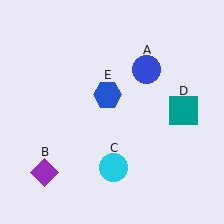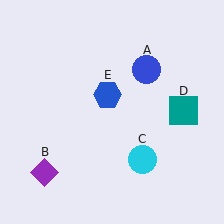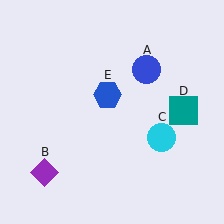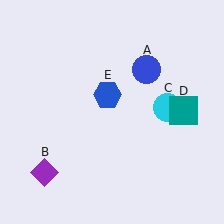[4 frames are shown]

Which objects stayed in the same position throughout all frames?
Blue circle (object A) and purple diamond (object B) and teal square (object D) and blue hexagon (object E) remained stationary.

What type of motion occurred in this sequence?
The cyan circle (object C) rotated counterclockwise around the center of the scene.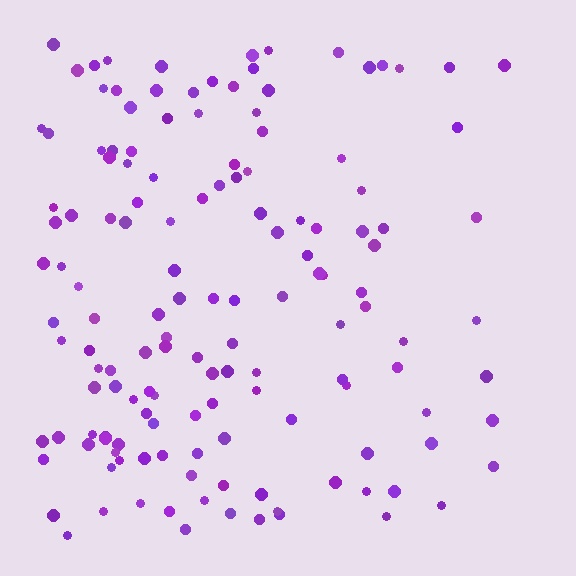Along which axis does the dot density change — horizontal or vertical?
Horizontal.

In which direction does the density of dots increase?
From right to left, with the left side densest.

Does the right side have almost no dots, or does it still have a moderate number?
Still a moderate number, just noticeably fewer than the left.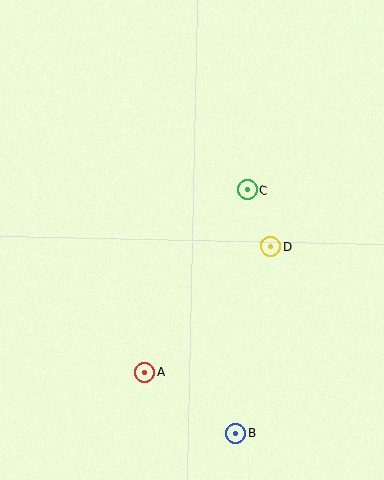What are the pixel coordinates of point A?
Point A is at (145, 372).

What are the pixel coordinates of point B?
Point B is at (236, 433).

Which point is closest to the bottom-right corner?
Point B is closest to the bottom-right corner.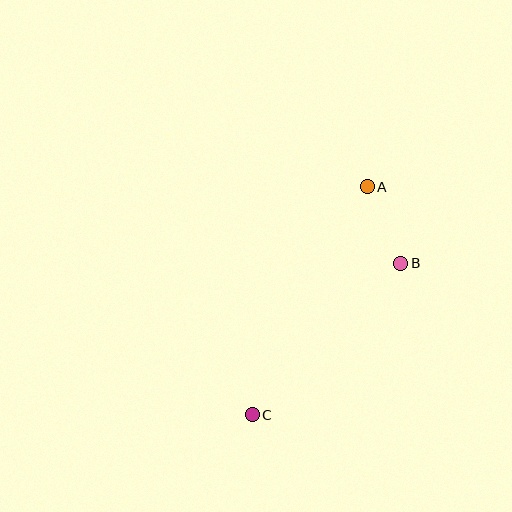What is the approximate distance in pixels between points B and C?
The distance between B and C is approximately 212 pixels.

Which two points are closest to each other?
Points A and B are closest to each other.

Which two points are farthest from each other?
Points A and C are farthest from each other.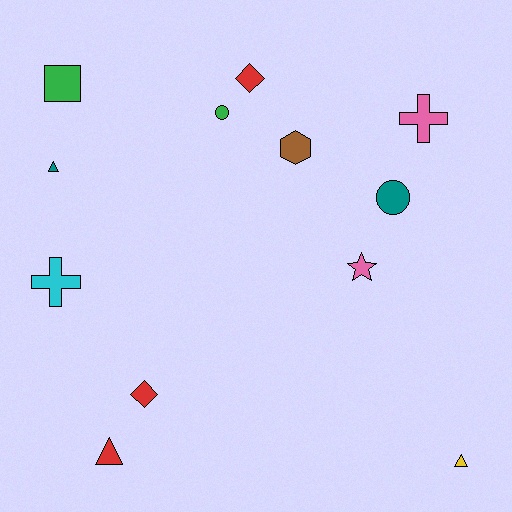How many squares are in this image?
There is 1 square.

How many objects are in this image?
There are 12 objects.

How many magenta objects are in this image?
There are no magenta objects.